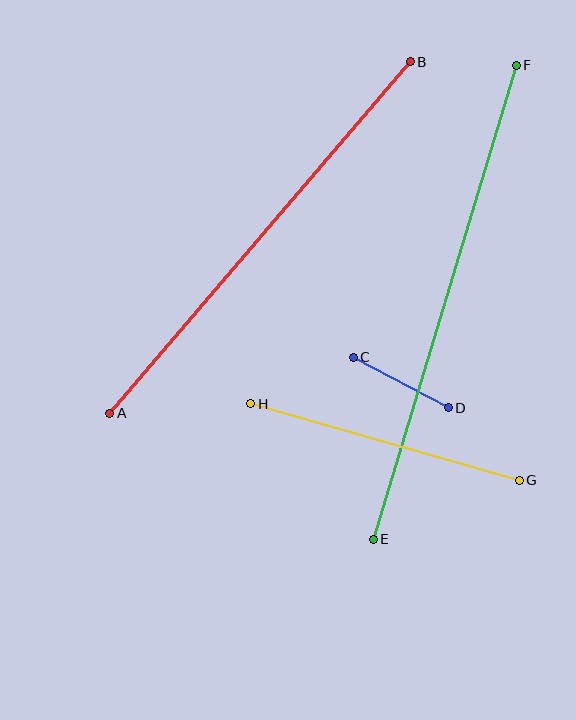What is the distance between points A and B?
The distance is approximately 462 pixels.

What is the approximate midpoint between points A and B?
The midpoint is at approximately (260, 238) pixels.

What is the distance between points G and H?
The distance is approximately 280 pixels.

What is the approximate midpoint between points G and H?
The midpoint is at approximately (385, 442) pixels.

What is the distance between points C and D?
The distance is approximately 107 pixels.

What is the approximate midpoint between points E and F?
The midpoint is at approximately (445, 302) pixels.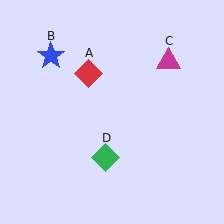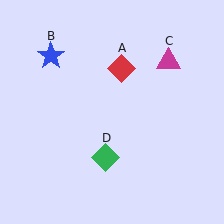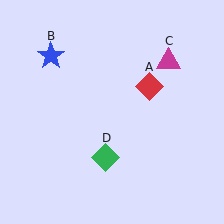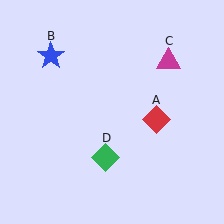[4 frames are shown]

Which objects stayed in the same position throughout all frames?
Blue star (object B) and magenta triangle (object C) and green diamond (object D) remained stationary.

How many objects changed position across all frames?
1 object changed position: red diamond (object A).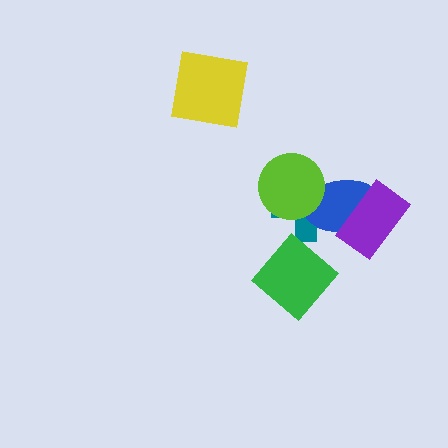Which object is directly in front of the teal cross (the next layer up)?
The blue ellipse is directly in front of the teal cross.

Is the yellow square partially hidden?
No, no other shape covers it.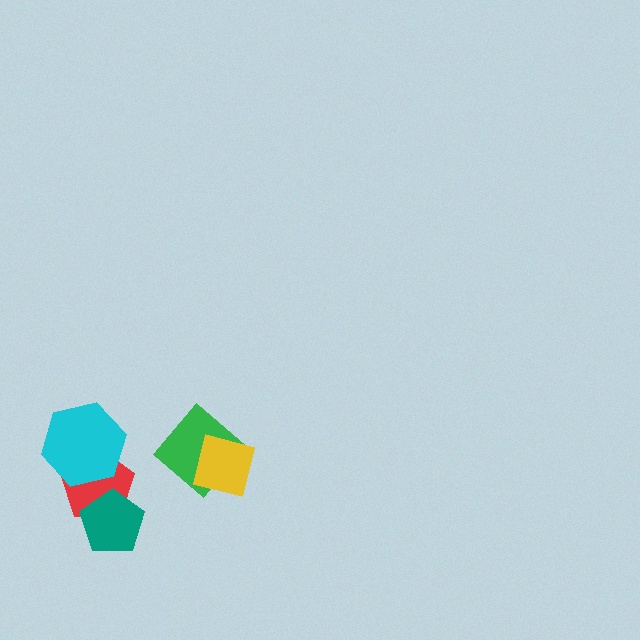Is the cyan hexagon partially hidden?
No, no other shape covers it.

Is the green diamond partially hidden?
Yes, it is partially covered by another shape.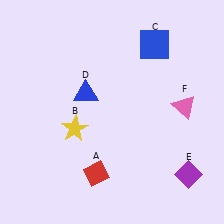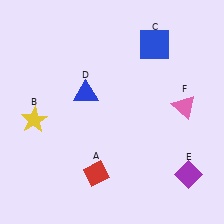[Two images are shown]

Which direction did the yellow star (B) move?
The yellow star (B) moved left.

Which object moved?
The yellow star (B) moved left.